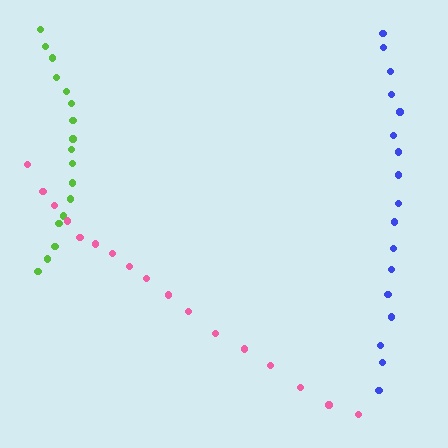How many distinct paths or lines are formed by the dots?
There are 3 distinct paths.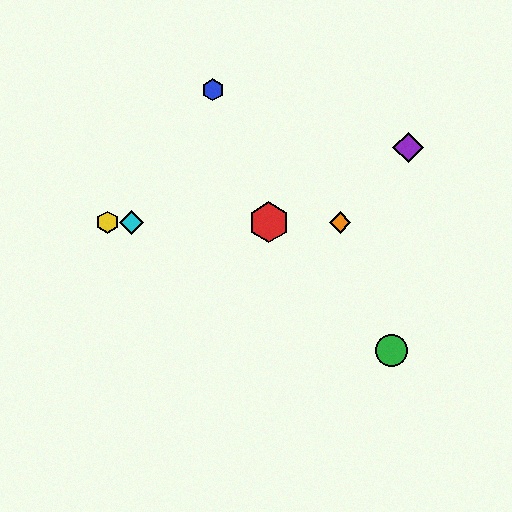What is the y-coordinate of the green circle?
The green circle is at y≈350.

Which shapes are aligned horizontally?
The red hexagon, the yellow hexagon, the orange diamond, the cyan diamond are aligned horizontally.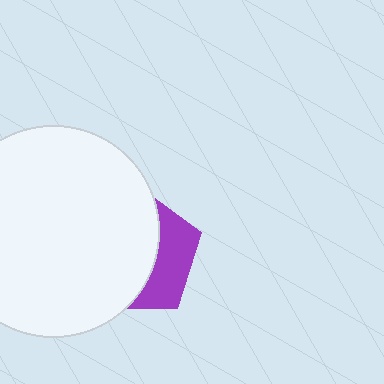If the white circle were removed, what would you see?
You would see the complete purple pentagon.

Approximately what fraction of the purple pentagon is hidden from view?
Roughly 66% of the purple pentagon is hidden behind the white circle.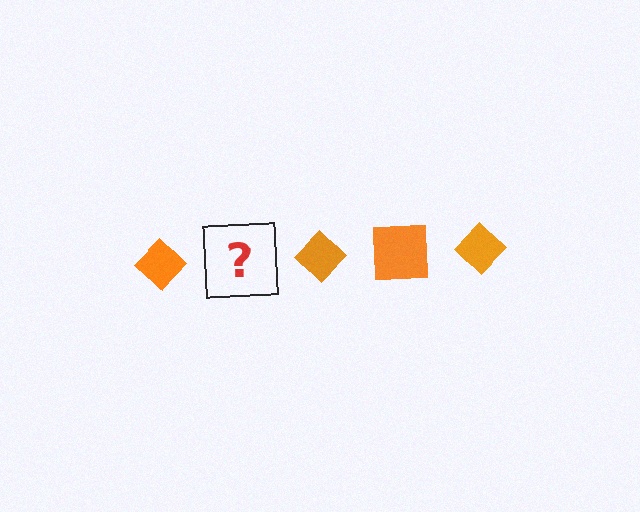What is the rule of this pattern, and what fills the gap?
The rule is that the pattern cycles through diamond, square shapes in orange. The gap should be filled with an orange square.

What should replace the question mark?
The question mark should be replaced with an orange square.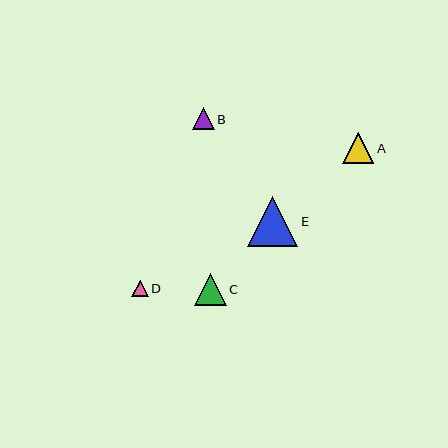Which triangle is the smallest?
Triangle D is the smallest with a size of approximately 16 pixels.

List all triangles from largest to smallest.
From largest to smallest: E, C, A, B, D.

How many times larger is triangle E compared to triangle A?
Triangle E is approximately 1.6 times the size of triangle A.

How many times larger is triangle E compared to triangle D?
Triangle E is approximately 3.1 times the size of triangle D.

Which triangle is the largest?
Triangle E is the largest with a size of approximately 51 pixels.